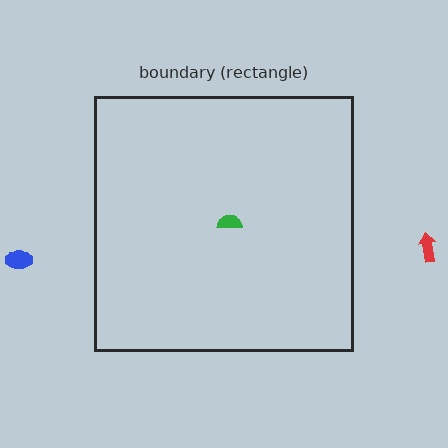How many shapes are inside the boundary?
1 inside, 2 outside.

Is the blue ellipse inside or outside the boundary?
Outside.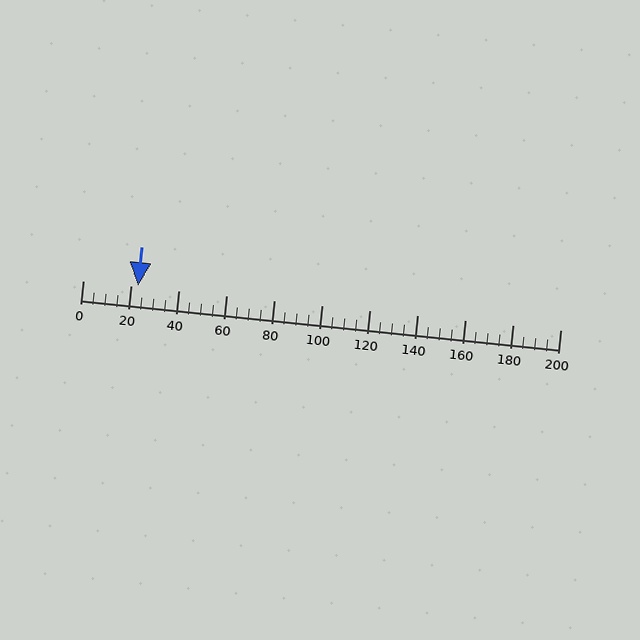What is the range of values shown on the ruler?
The ruler shows values from 0 to 200.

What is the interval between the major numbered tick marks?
The major tick marks are spaced 20 units apart.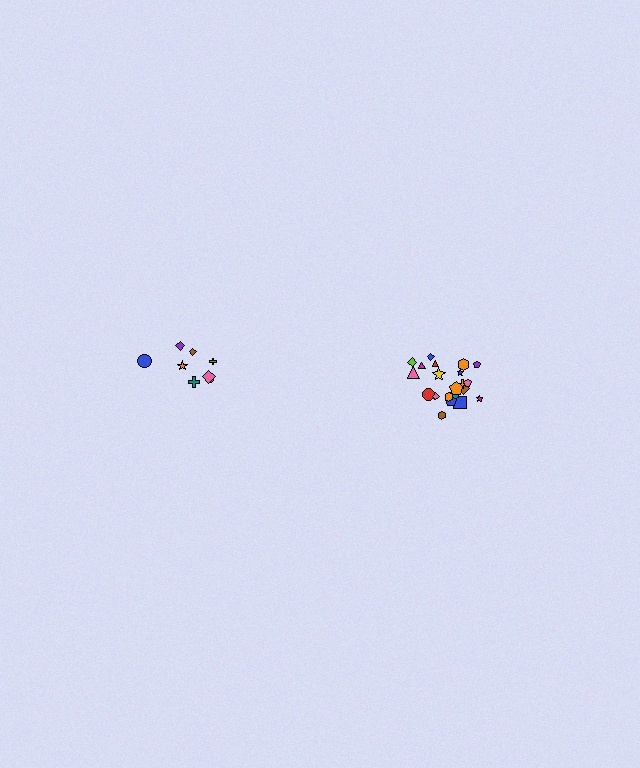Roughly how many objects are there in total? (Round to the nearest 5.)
Roughly 30 objects in total.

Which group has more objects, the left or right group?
The right group.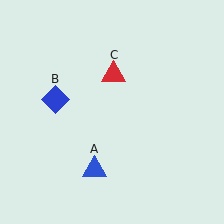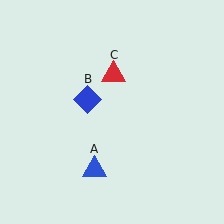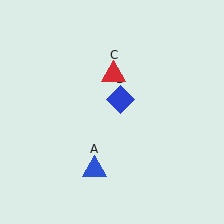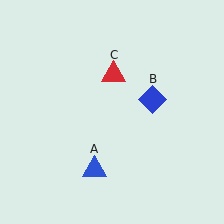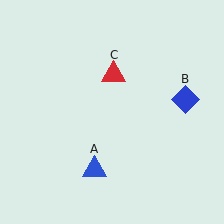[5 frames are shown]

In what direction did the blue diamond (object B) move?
The blue diamond (object B) moved right.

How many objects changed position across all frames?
1 object changed position: blue diamond (object B).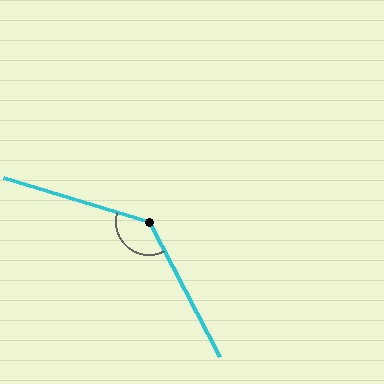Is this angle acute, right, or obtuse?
It is obtuse.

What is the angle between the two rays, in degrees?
Approximately 134 degrees.